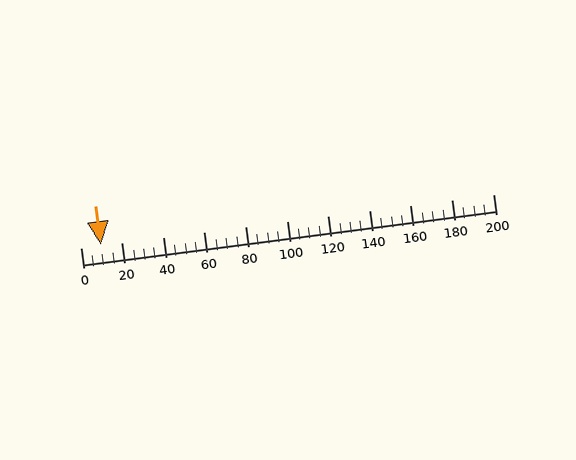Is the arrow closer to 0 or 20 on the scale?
The arrow is closer to 20.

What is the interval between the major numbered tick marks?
The major tick marks are spaced 20 units apart.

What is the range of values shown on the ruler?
The ruler shows values from 0 to 200.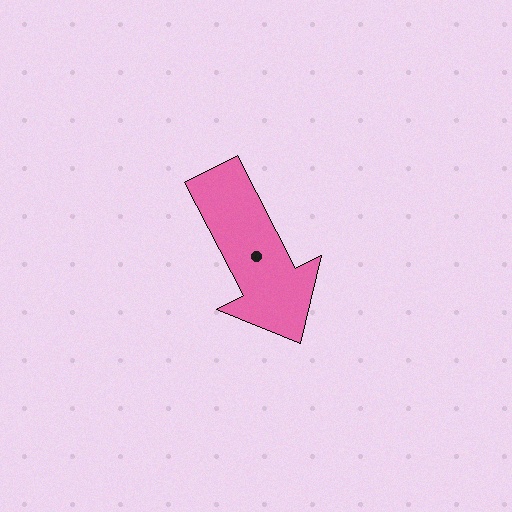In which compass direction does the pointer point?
Southeast.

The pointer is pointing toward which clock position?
Roughly 5 o'clock.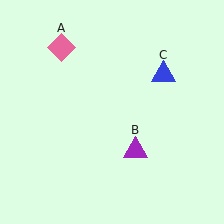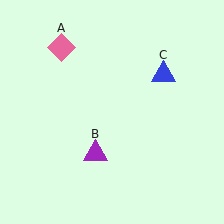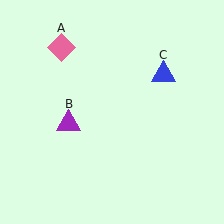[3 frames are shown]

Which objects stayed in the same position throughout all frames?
Pink diamond (object A) and blue triangle (object C) remained stationary.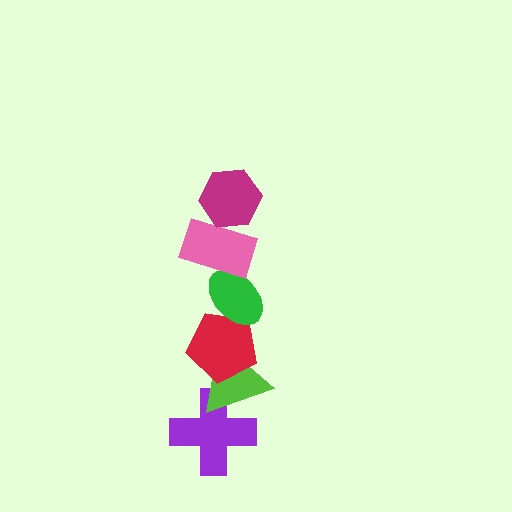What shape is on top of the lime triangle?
The red pentagon is on top of the lime triangle.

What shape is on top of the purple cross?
The lime triangle is on top of the purple cross.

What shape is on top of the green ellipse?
The pink rectangle is on top of the green ellipse.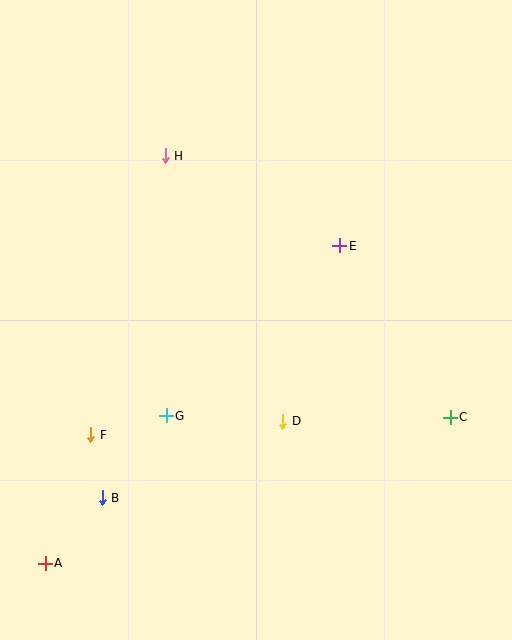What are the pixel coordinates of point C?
Point C is at (450, 417).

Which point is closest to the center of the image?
Point D at (283, 421) is closest to the center.